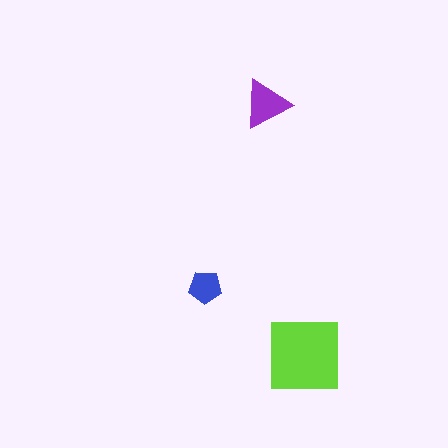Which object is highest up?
The purple triangle is topmost.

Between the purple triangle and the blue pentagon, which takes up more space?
The purple triangle.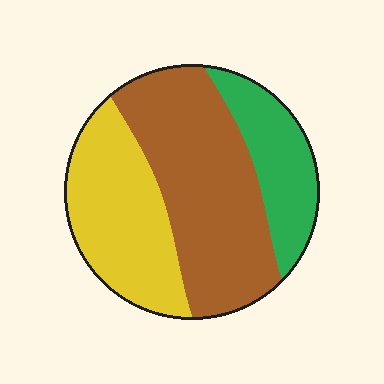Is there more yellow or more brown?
Brown.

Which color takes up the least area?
Green, at roughly 20%.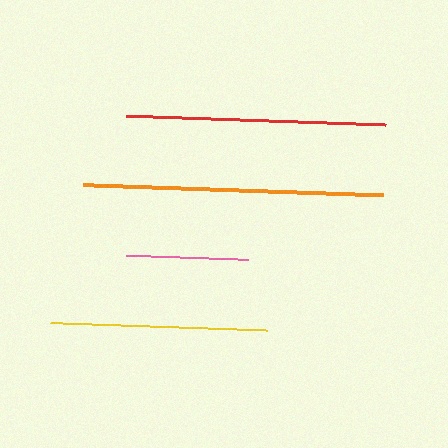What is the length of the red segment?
The red segment is approximately 260 pixels long.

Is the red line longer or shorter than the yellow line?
The red line is longer than the yellow line.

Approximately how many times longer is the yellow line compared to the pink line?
The yellow line is approximately 1.8 times the length of the pink line.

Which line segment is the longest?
The orange line is the longest at approximately 300 pixels.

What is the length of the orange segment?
The orange segment is approximately 300 pixels long.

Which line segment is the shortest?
The pink line is the shortest at approximately 122 pixels.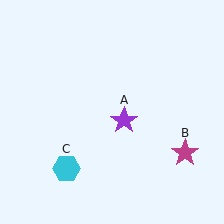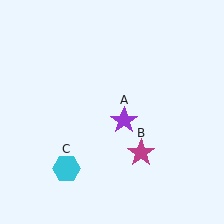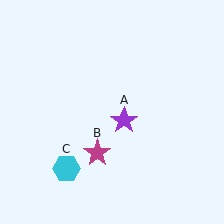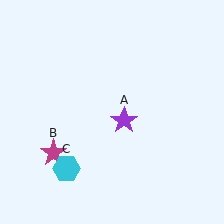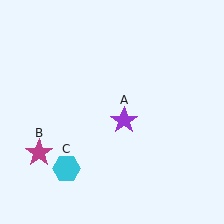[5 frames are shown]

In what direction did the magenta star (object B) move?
The magenta star (object B) moved left.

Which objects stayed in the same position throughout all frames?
Purple star (object A) and cyan hexagon (object C) remained stationary.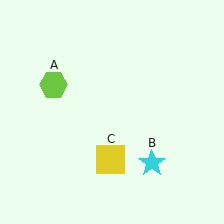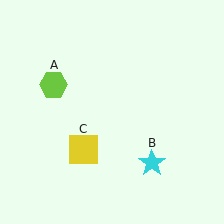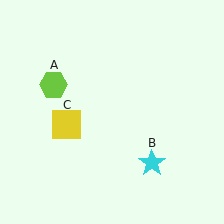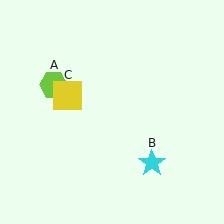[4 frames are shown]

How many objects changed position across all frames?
1 object changed position: yellow square (object C).